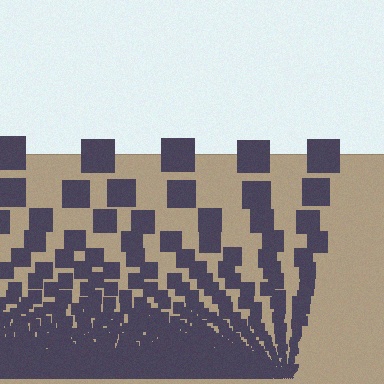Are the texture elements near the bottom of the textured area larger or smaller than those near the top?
Smaller. The gradient is inverted — elements near the bottom are smaller and denser.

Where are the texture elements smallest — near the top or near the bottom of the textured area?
Near the bottom.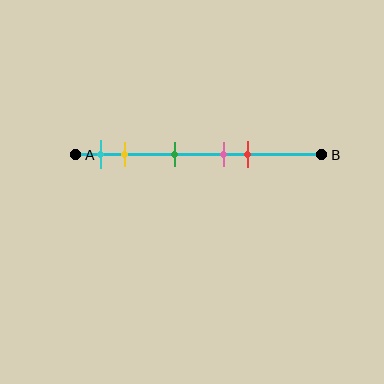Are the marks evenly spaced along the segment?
No, the marks are not evenly spaced.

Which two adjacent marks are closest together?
The pink and red marks are the closest adjacent pair.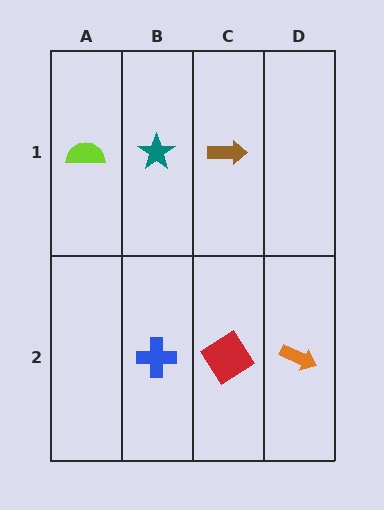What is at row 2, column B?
A blue cross.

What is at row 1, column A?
A lime semicircle.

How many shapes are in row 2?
3 shapes.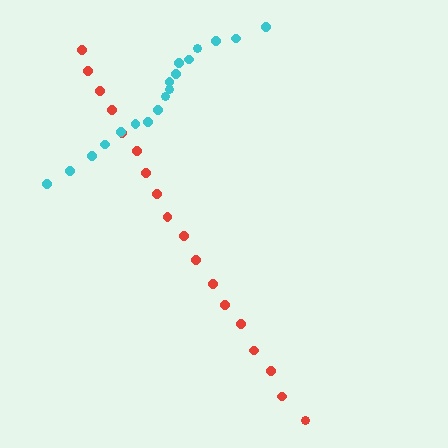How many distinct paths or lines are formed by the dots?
There are 2 distinct paths.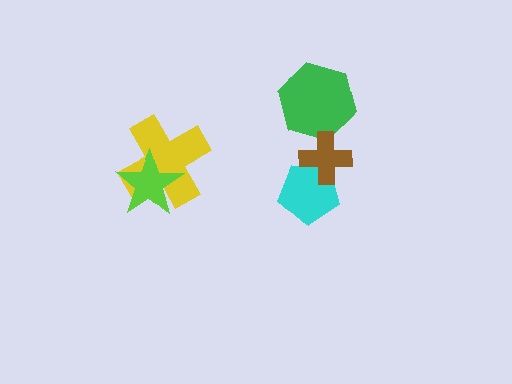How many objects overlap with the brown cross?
2 objects overlap with the brown cross.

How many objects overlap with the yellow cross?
1 object overlaps with the yellow cross.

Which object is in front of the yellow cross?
The lime star is in front of the yellow cross.